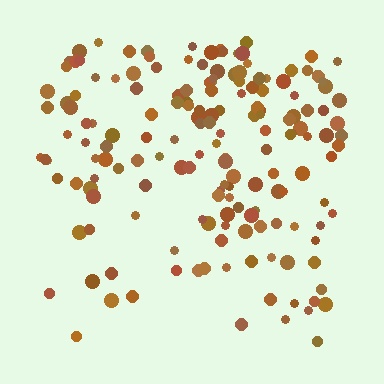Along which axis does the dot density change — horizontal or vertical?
Vertical.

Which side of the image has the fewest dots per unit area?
The bottom.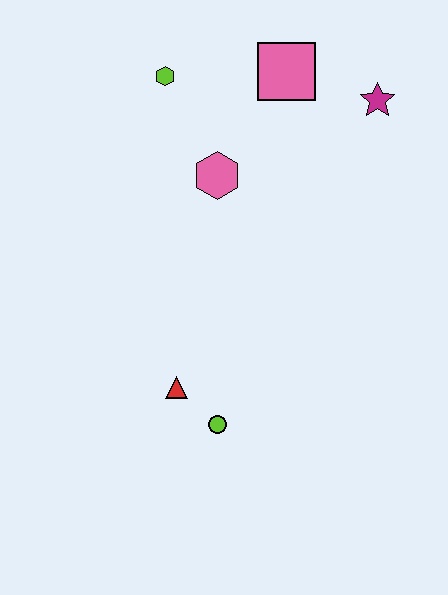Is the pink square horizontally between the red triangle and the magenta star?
Yes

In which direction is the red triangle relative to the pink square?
The red triangle is below the pink square.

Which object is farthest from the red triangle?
The magenta star is farthest from the red triangle.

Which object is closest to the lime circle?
The red triangle is closest to the lime circle.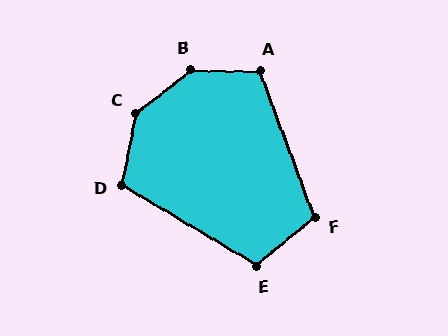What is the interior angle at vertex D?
Approximately 110 degrees (obtuse).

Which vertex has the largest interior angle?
B, at approximately 141 degrees.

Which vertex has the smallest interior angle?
E, at approximately 109 degrees.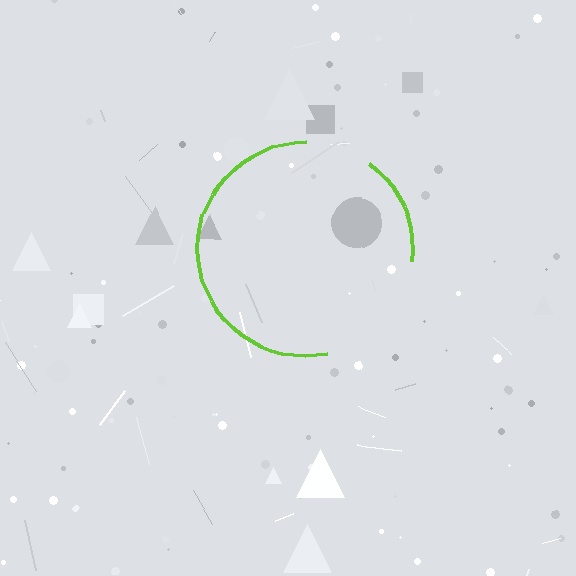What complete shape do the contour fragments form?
The contour fragments form a circle.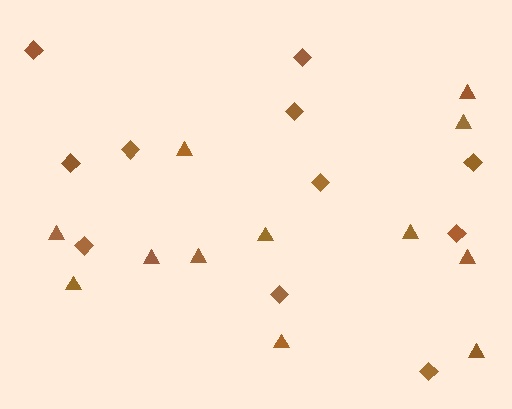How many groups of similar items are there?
There are 2 groups: one group of diamonds (11) and one group of triangles (12).